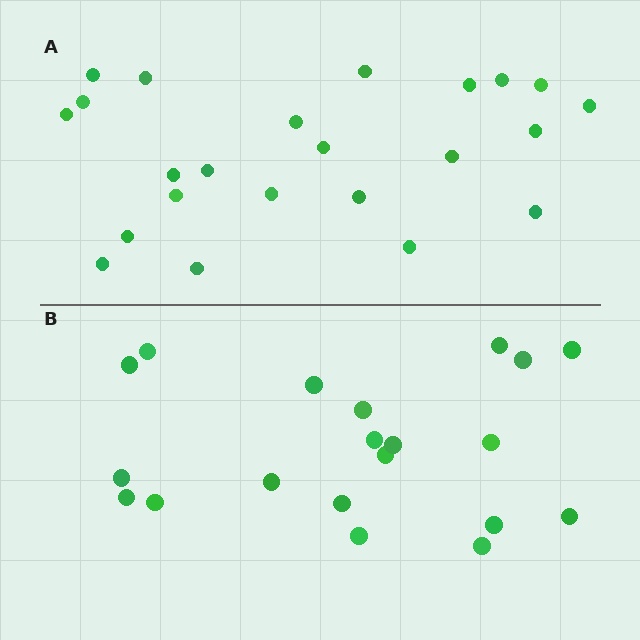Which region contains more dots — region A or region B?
Region A (the top region) has more dots.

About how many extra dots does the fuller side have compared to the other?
Region A has just a few more — roughly 2 or 3 more dots than region B.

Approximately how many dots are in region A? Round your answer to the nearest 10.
About 20 dots. (The exact count is 23, which rounds to 20.)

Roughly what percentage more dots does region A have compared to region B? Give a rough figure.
About 15% more.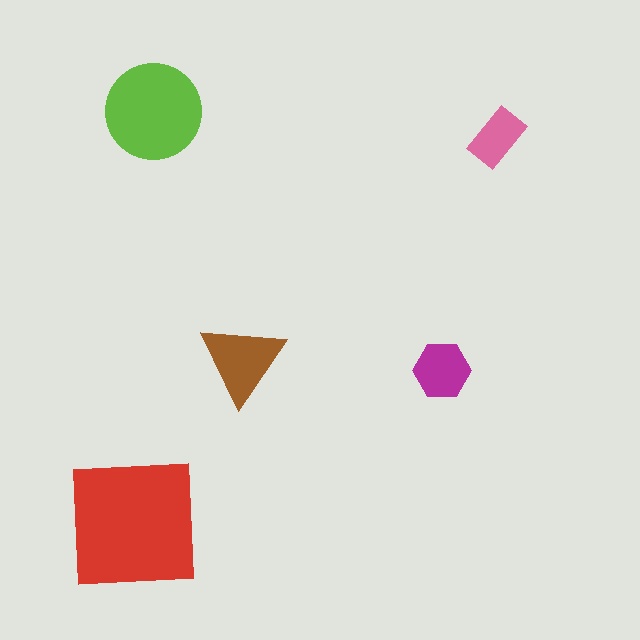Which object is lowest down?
The red square is bottommost.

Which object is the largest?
The red square.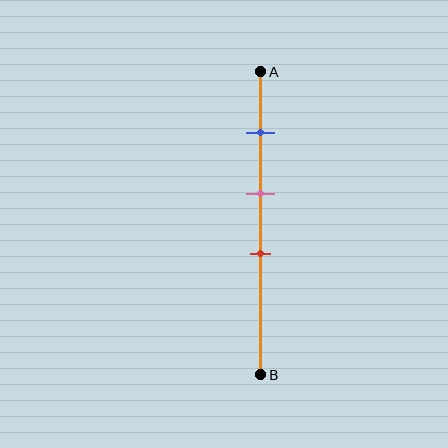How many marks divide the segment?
There are 3 marks dividing the segment.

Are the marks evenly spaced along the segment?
Yes, the marks are approximately evenly spaced.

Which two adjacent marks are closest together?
The pink and red marks are the closest adjacent pair.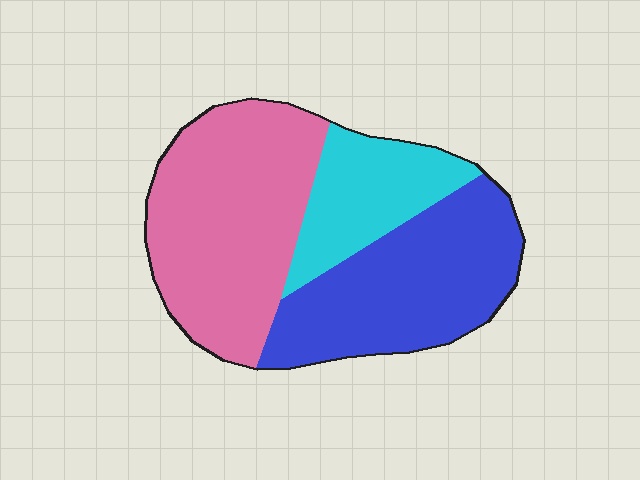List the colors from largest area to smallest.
From largest to smallest: pink, blue, cyan.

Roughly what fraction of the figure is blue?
Blue covers around 35% of the figure.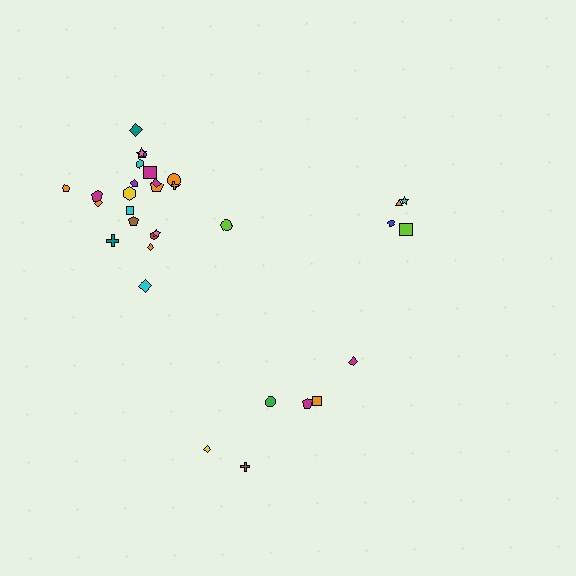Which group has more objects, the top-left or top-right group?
The top-left group.